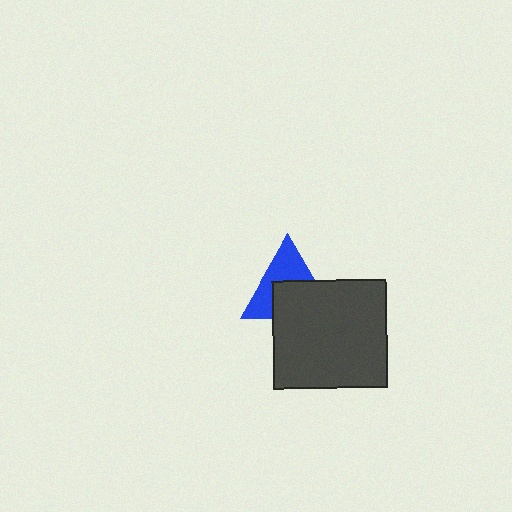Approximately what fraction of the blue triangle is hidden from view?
Roughly 49% of the blue triangle is hidden behind the dark gray rectangle.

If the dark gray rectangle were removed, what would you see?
You would see the complete blue triangle.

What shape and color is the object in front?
The object in front is a dark gray rectangle.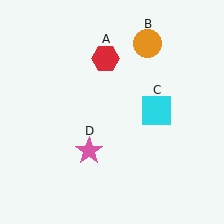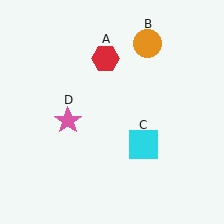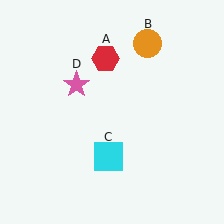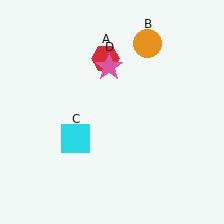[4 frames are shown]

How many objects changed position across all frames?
2 objects changed position: cyan square (object C), pink star (object D).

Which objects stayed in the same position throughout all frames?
Red hexagon (object A) and orange circle (object B) remained stationary.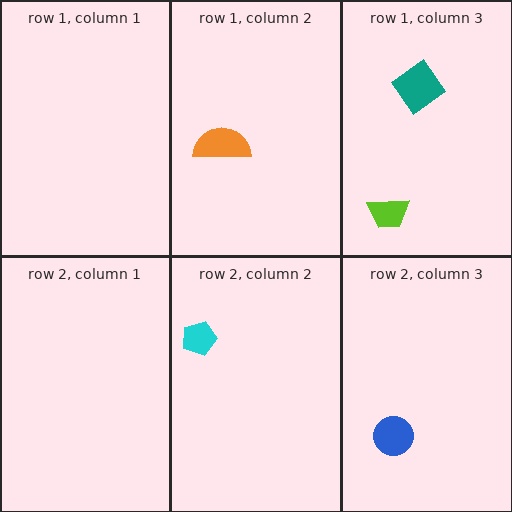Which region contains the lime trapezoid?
The row 1, column 3 region.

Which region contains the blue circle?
The row 2, column 3 region.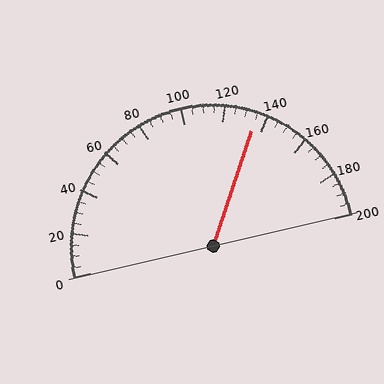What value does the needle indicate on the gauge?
The needle indicates approximately 135.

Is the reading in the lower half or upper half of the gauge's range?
The reading is in the upper half of the range (0 to 200).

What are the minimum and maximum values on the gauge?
The gauge ranges from 0 to 200.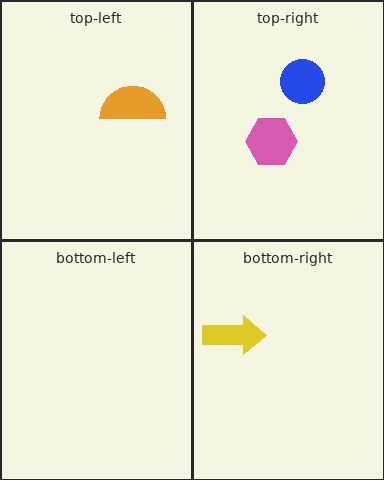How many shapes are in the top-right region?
2.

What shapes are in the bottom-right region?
The yellow arrow.